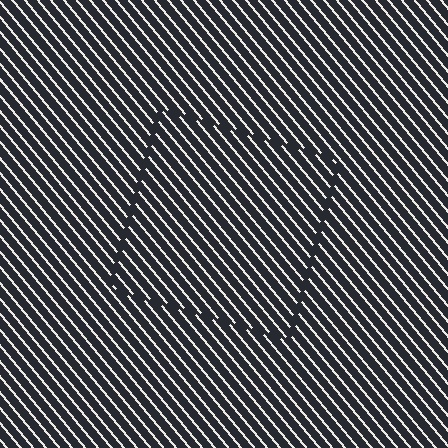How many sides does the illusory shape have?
4 sides — the line-ends trace a square.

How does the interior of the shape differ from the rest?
The interior of the shape contains the same grating, shifted by half a period — the contour is defined by the phase discontinuity where line-ends from the inner and outer gratings abut.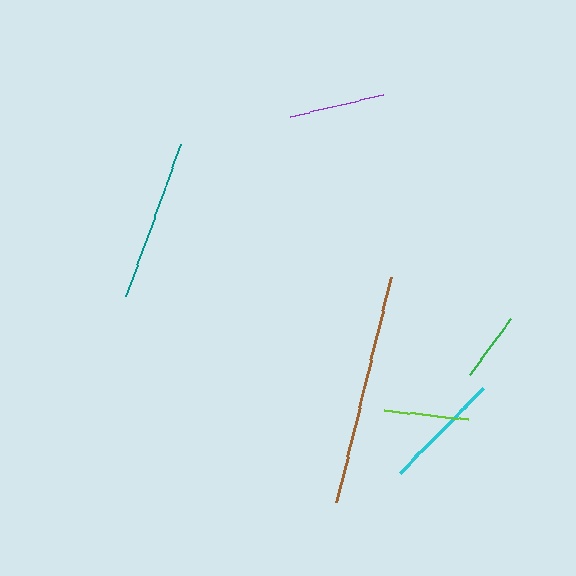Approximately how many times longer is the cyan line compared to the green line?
The cyan line is approximately 1.7 times the length of the green line.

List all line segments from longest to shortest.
From longest to shortest: brown, teal, cyan, purple, lime, green.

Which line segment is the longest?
The brown line is the longest at approximately 231 pixels.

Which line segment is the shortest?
The green line is the shortest at approximately 69 pixels.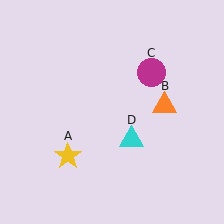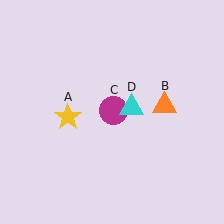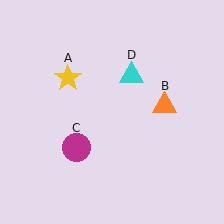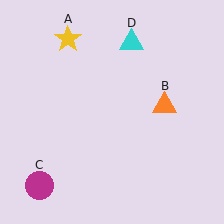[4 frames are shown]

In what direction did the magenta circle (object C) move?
The magenta circle (object C) moved down and to the left.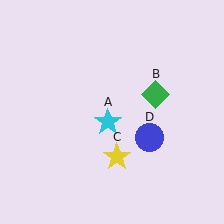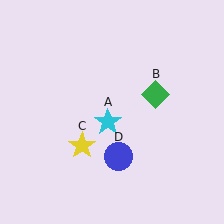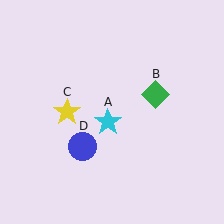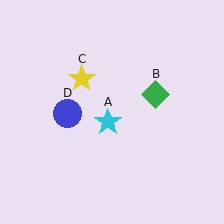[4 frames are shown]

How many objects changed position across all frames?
2 objects changed position: yellow star (object C), blue circle (object D).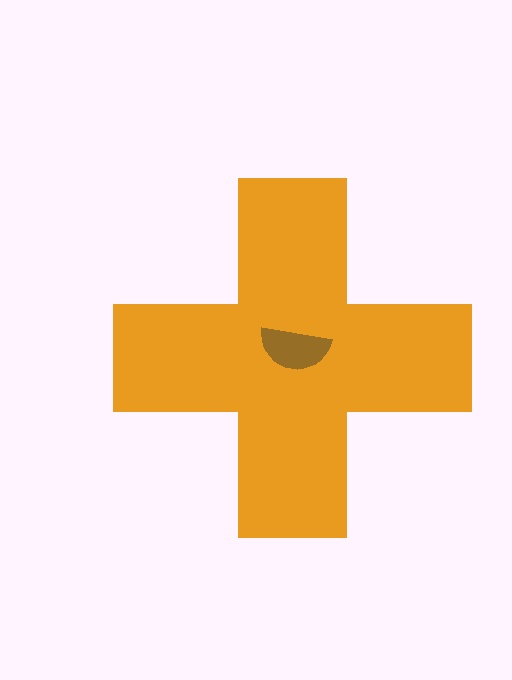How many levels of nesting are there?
2.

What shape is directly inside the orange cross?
The brown semicircle.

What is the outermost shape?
The orange cross.